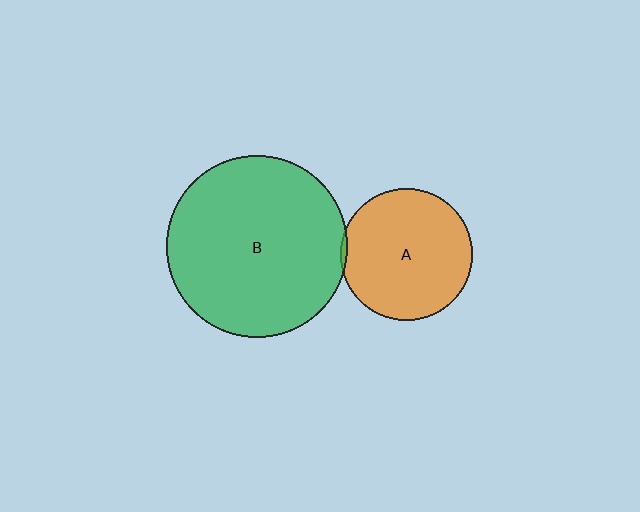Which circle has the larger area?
Circle B (green).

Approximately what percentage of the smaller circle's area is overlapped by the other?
Approximately 5%.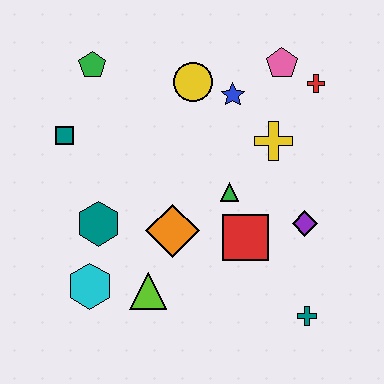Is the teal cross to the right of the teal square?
Yes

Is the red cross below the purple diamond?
No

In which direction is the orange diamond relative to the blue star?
The orange diamond is below the blue star.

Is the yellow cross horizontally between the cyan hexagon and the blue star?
No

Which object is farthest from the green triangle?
The green pentagon is farthest from the green triangle.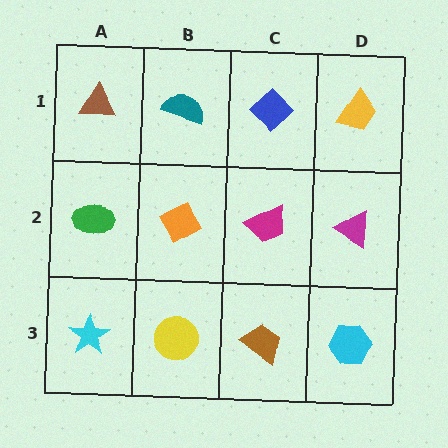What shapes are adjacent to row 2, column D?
A yellow trapezoid (row 1, column D), a cyan hexagon (row 3, column D), a magenta trapezoid (row 2, column C).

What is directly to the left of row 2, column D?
A magenta trapezoid.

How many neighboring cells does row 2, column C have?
4.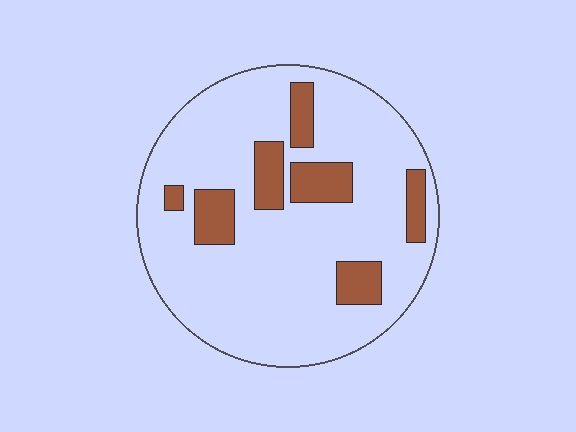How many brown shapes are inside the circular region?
7.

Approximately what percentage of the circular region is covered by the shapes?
Approximately 15%.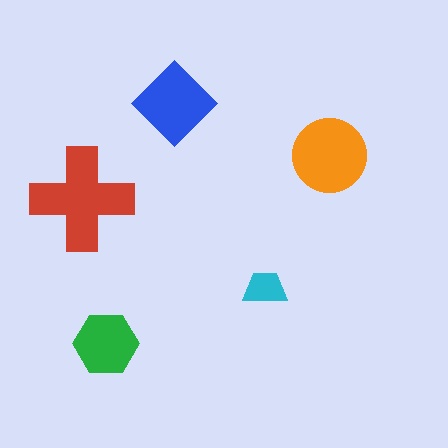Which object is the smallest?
The cyan trapezoid.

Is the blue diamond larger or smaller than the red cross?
Smaller.